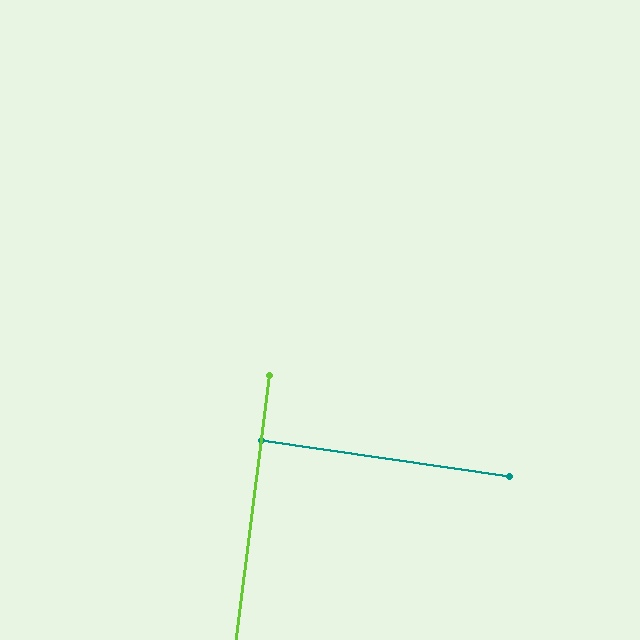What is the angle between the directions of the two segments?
Approximately 89 degrees.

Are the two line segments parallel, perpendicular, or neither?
Perpendicular — they meet at approximately 89°.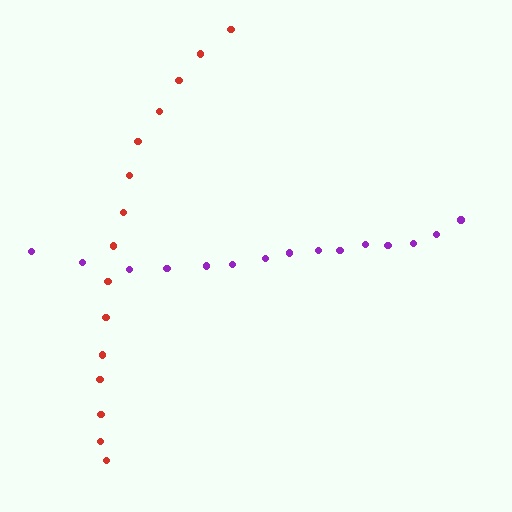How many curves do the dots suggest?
There are 2 distinct paths.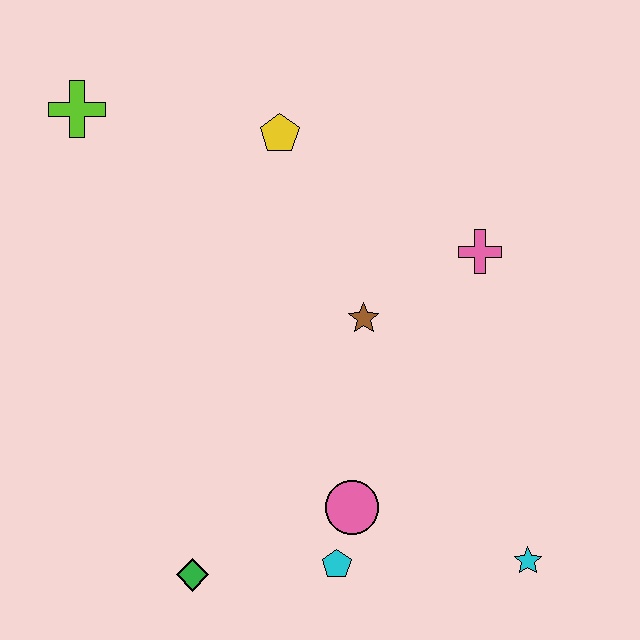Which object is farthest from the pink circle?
The lime cross is farthest from the pink circle.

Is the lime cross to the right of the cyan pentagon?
No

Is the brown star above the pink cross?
No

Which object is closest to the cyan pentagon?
The pink circle is closest to the cyan pentagon.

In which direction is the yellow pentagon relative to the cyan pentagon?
The yellow pentagon is above the cyan pentagon.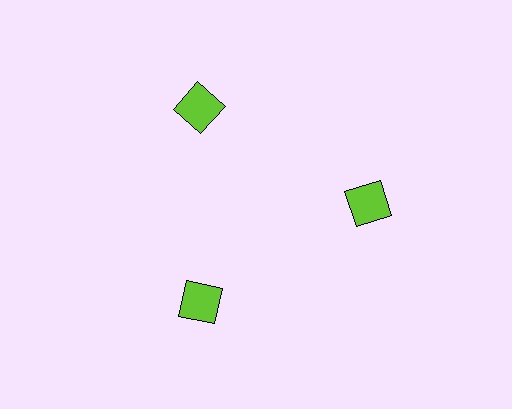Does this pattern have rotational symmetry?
Yes, this pattern has 3-fold rotational symmetry. It looks the same after rotating 120 degrees around the center.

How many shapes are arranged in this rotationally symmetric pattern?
There are 3 shapes, arranged in 3 groups of 1.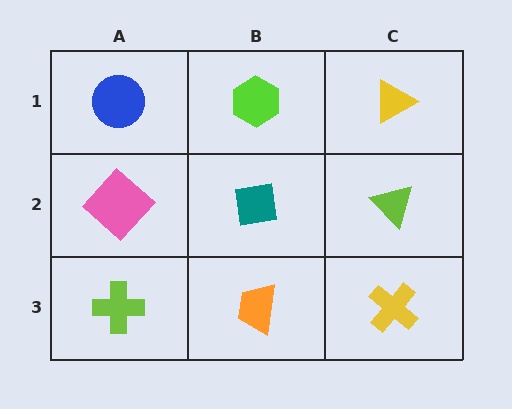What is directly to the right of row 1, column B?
A yellow triangle.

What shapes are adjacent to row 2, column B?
A lime hexagon (row 1, column B), an orange trapezoid (row 3, column B), a pink diamond (row 2, column A), a lime triangle (row 2, column C).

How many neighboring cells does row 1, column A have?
2.